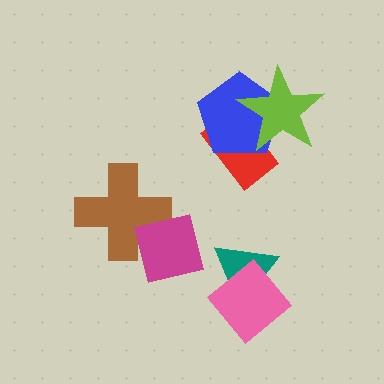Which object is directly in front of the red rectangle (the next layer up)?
The blue pentagon is directly in front of the red rectangle.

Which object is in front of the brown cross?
The magenta square is in front of the brown cross.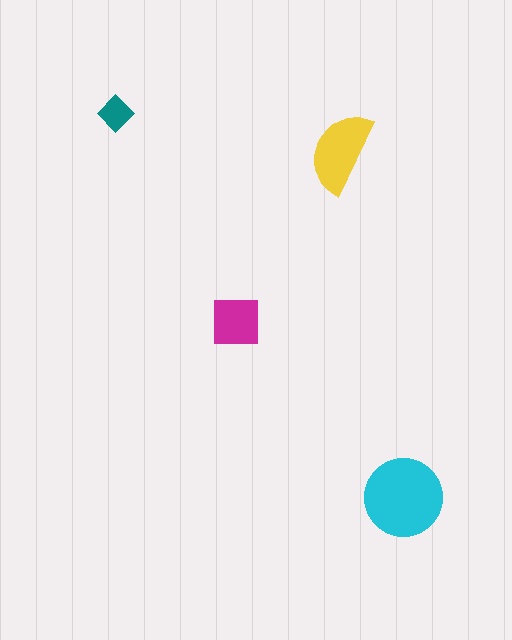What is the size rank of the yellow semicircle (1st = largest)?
2nd.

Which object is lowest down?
The cyan circle is bottommost.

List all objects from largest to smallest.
The cyan circle, the yellow semicircle, the magenta square, the teal diamond.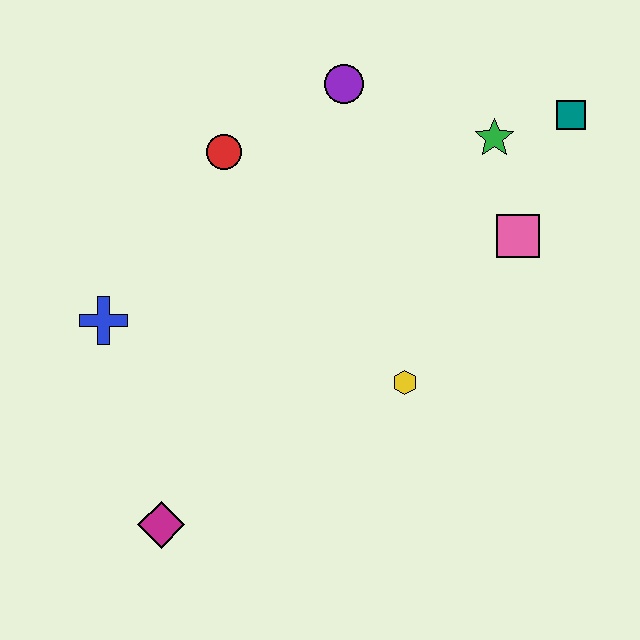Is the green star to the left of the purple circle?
No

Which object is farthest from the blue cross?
The teal square is farthest from the blue cross.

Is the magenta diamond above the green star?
No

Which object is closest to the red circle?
The purple circle is closest to the red circle.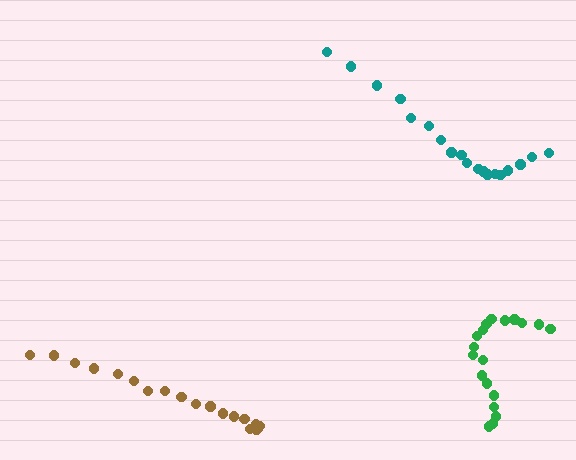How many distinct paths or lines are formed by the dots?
There are 3 distinct paths.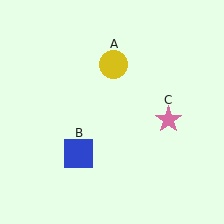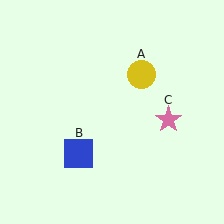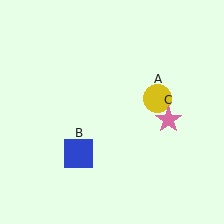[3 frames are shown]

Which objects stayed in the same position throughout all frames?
Blue square (object B) and pink star (object C) remained stationary.